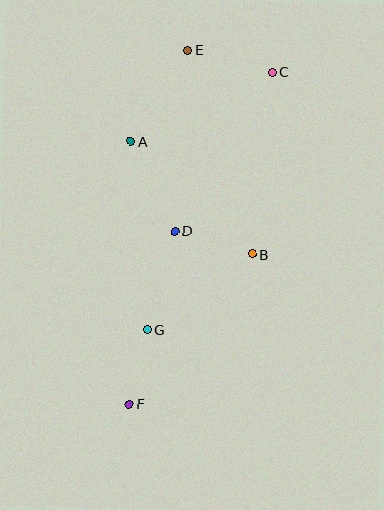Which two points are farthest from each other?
Points C and F are farthest from each other.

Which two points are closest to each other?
Points F and G are closest to each other.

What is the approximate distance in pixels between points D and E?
The distance between D and E is approximately 181 pixels.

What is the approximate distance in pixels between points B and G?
The distance between B and G is approximately 129 pixels.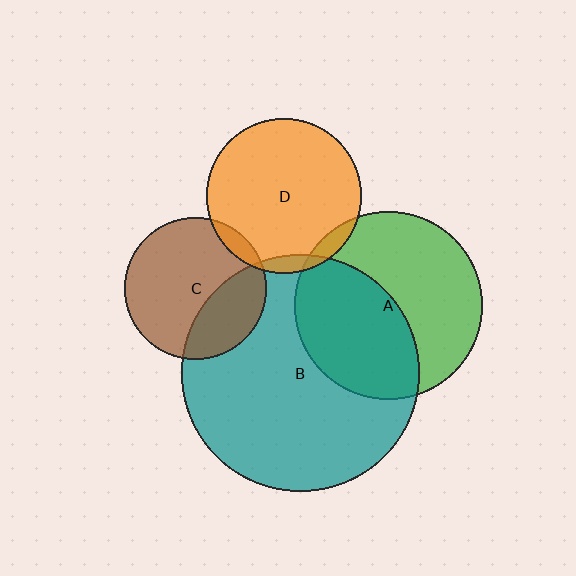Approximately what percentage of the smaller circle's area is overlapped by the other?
Approximately 5%.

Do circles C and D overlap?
Yes.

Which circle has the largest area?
Circle B (teal).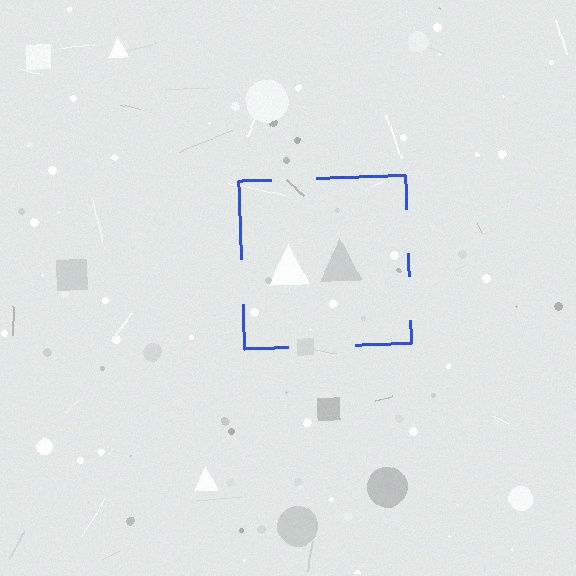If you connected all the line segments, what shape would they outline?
They would outline a square.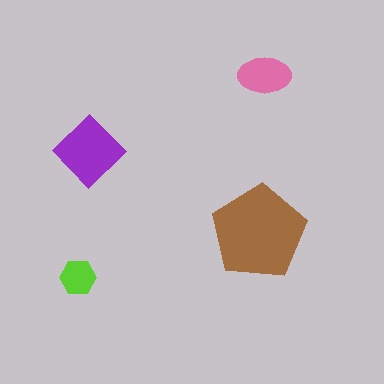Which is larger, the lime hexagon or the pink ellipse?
The pink ellipse.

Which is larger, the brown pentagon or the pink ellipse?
The brown pentagon.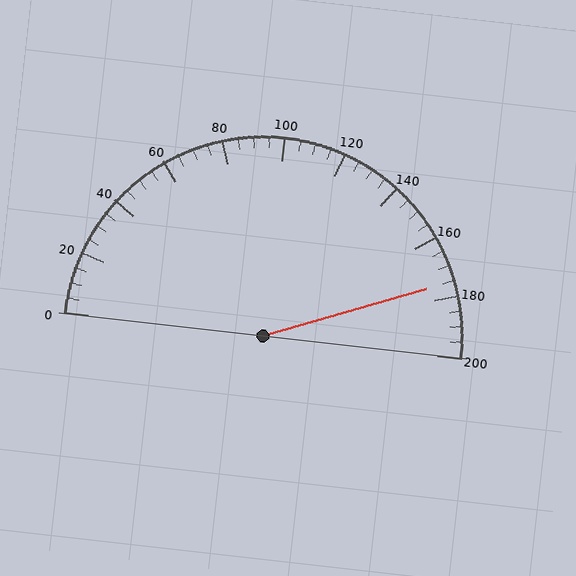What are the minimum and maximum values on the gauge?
The gauge ranges from 0 to 200.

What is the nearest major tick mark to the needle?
The nearest major tick mark is 180.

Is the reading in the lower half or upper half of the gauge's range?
The reading is in the upper half of the range (0 to 200).